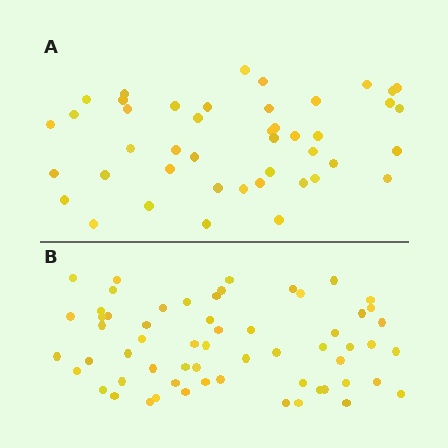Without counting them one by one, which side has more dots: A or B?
Region B (the bottom region) has more dots.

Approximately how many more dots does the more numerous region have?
Region B has approximately 15 more dots than region A.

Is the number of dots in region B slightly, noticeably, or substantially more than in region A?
Region B has noticeably more, but not dramatically so. The ratio is roughly 1.4 to 1.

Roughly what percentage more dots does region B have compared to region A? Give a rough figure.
About 35% more.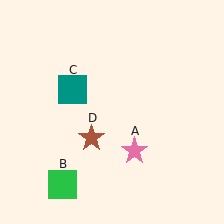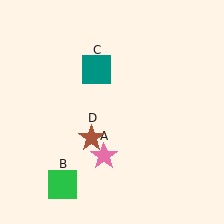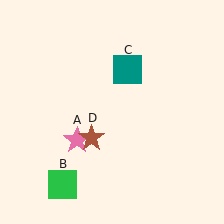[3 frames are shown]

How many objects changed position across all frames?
2 objects changed position: pink star (object A), teal square (object C).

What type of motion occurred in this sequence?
The pink star (object A), teal square (object C) rotated clockwise around the center of the scene.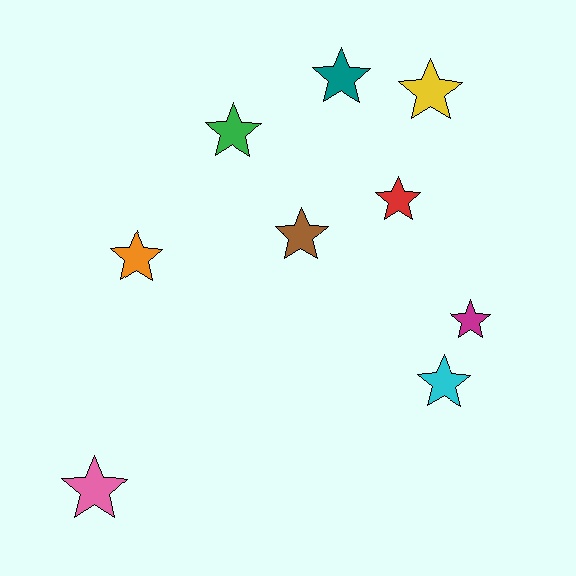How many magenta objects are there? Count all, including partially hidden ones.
There is 1 magenta object.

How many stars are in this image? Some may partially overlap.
There are 9 stars.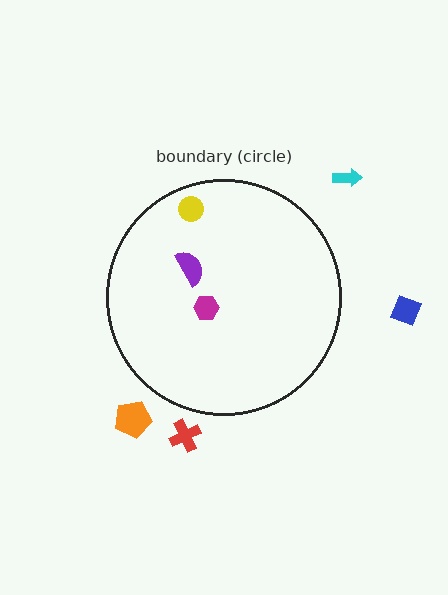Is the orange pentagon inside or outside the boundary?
Outside.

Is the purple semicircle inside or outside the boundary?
Inside.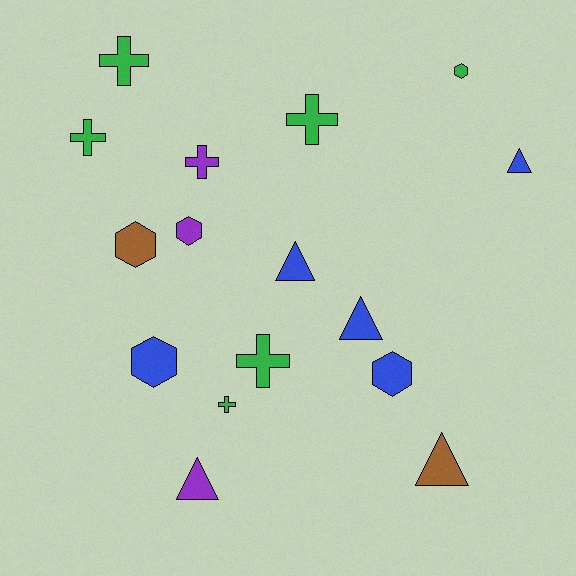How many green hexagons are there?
There is 1 green hexagon.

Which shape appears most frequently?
Cross, with 6 objects.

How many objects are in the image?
There are 16 objects.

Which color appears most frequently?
Green, with 6 objects.